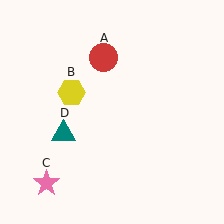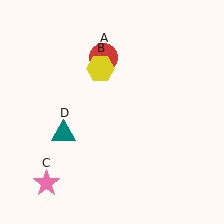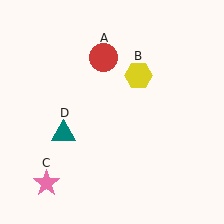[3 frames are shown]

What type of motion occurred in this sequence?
The yellow hexagon (object B) rotated clockwise around the center of the scene.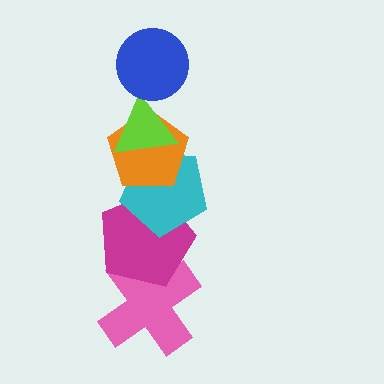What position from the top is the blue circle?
The blue circle is 1st from the top.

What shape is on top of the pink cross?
The magenta pentagon is on top of the pink cross.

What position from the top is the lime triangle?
The lime triangle is 2nd from the top.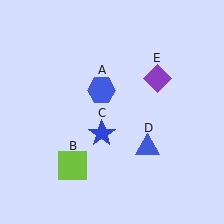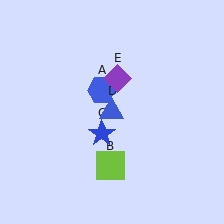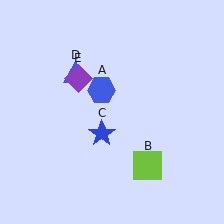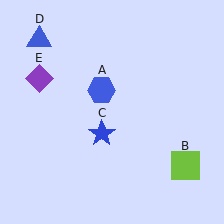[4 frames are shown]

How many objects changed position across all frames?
3 objects changed position: lime square (object B), blue triangle (object D), purple diamond (object E).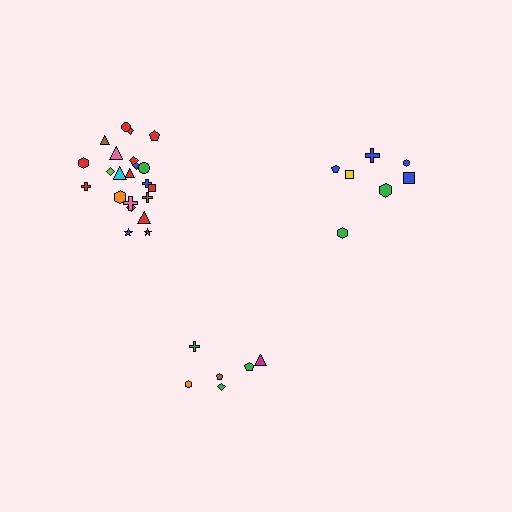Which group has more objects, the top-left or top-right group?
The top-left group.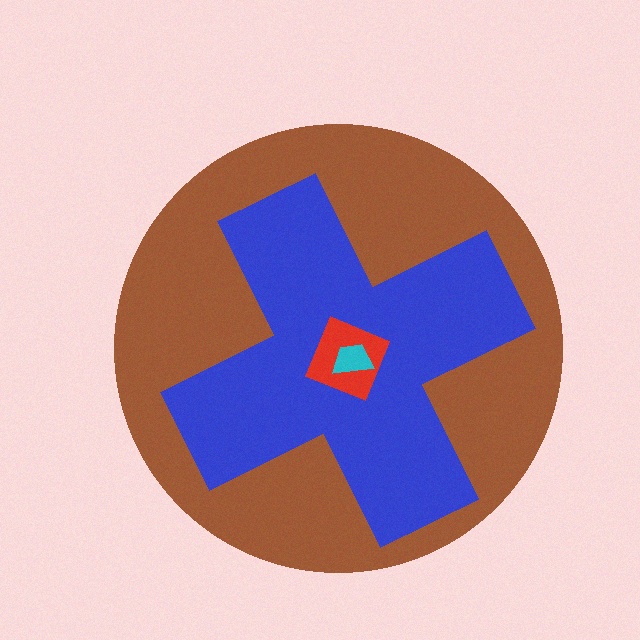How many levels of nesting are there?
4.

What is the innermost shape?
The cyan trapezoid.